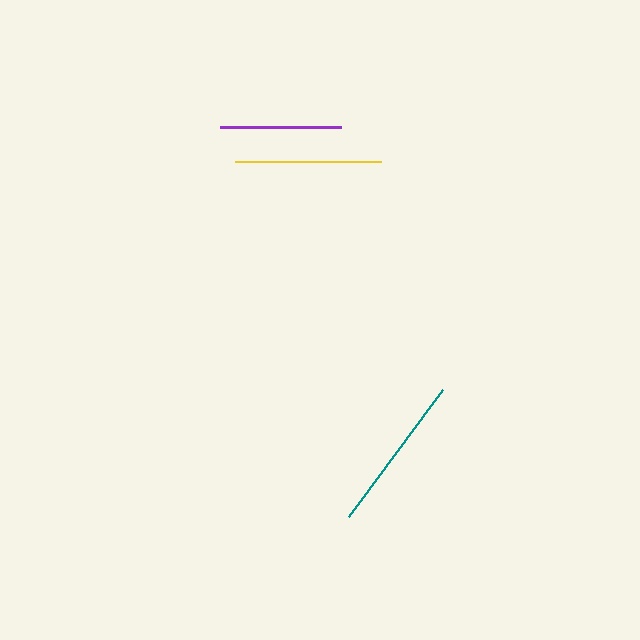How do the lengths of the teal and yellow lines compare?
The teal and yellow lines are approximately the same length.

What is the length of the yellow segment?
The yellow segment is approximately 146 pixels long.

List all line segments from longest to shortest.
From longest to shortest: teal, yellow, purple.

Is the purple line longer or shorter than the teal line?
The teal line is longer than the purple line.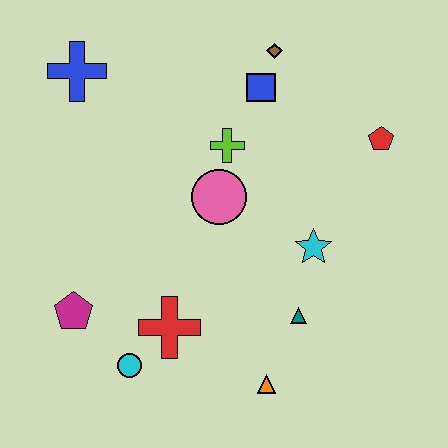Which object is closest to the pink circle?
The lime cross is closest to the pink circle.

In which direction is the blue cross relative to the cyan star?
The blue cross is to the left of the cyan star.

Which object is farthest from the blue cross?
The orange triangle is farthest from the blue cross.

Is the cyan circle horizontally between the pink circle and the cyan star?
No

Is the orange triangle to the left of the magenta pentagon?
No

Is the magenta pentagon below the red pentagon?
Yes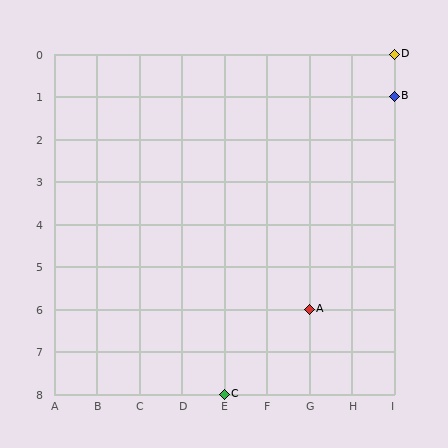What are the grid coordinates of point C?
Point C is at grid coordinates (E, 8).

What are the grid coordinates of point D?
Point D is at grid coordinates (I, 0).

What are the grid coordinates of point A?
Point A is at grid coordinates (G, 6).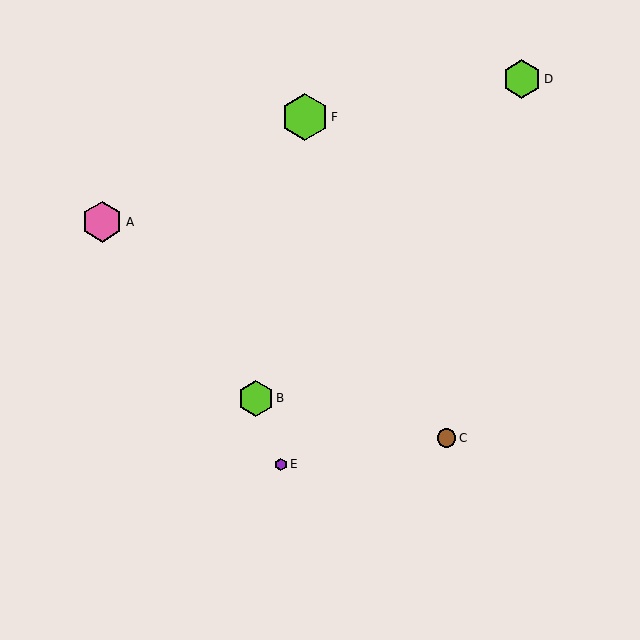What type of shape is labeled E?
Shape E is a purple hexagon.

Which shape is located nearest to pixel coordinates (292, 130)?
The lime hexagon (labeled F) at (305, 117) is nearest to that location.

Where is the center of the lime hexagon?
The center of the lime hexagon is at (256, 398).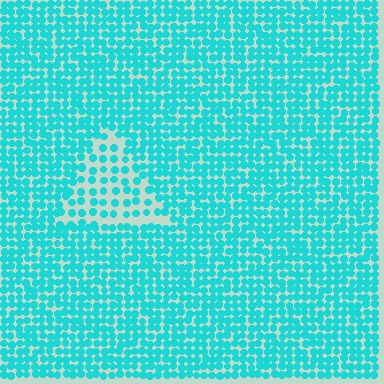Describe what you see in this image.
The image contains small cyan elements arranged at two different densities. A triangle-shaped region is visible where the elements are less densely packed than the surrounding area.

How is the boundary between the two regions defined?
The boundary is defined by a change in element density (approximately 2.0x ratio). All elements are the same color, size, and shape.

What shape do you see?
I see a triangle.